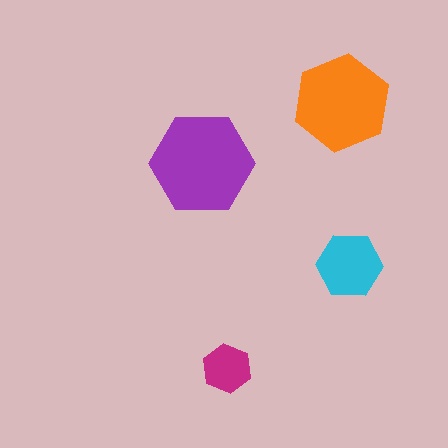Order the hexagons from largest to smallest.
the purple one, the orange one, the cyan one, the magenta one.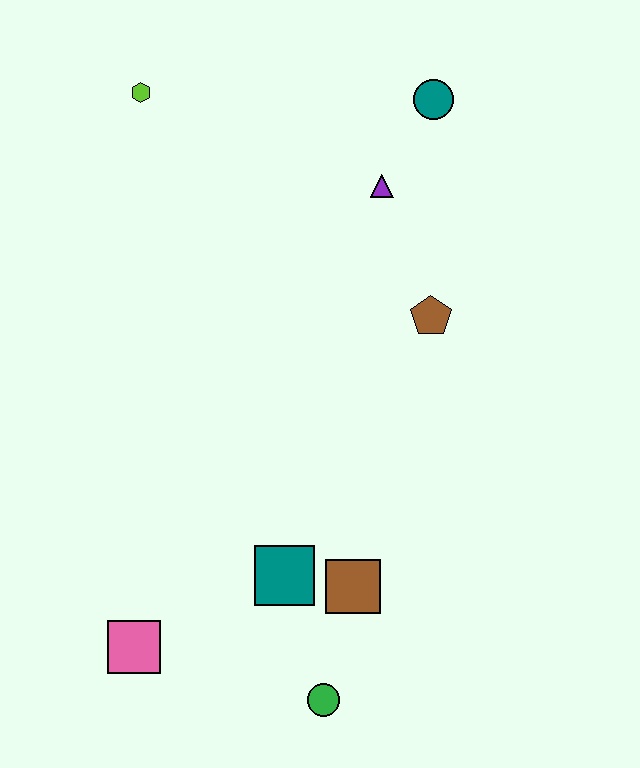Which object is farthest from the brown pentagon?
The pink square is farthest from the brown pentagon.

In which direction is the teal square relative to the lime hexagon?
The teal square is below the lime hexagon.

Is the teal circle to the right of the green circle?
Yes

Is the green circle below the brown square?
Yes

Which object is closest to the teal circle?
The purple triangle is closest to the teal circle.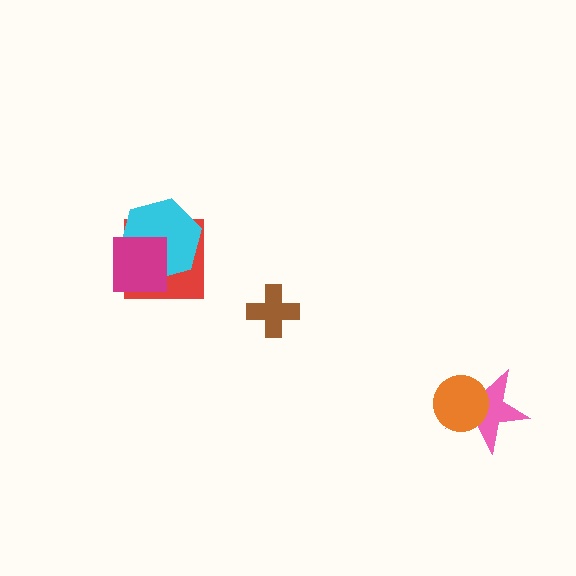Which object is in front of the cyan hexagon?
The magenta square is in front of the cyan hexagon.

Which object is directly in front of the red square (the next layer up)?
The cyan hexagon is directly in front of the red square.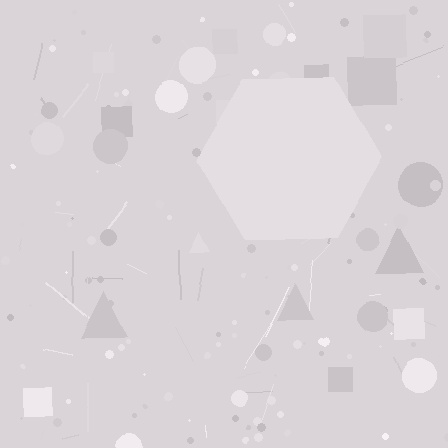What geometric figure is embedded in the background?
A hexagon is embedded in the background.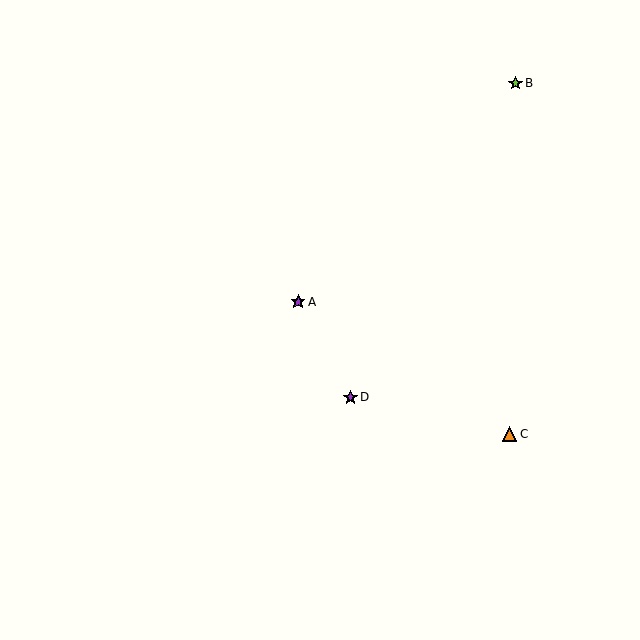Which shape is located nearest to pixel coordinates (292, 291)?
The purple star (labeled A) at (298, 302) is nearest to that location.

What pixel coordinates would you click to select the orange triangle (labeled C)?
Click at (510, 434) to select the orange triangle C.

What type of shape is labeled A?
Shape A is a purple star.